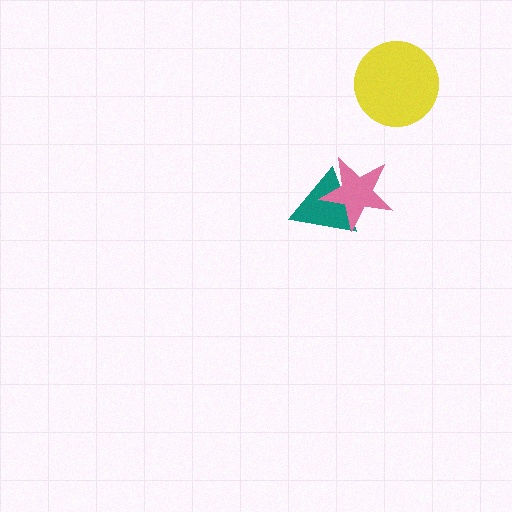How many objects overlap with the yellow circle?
0 objects overlap with the yellow circle.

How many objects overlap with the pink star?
1 object overlaps with the pink star.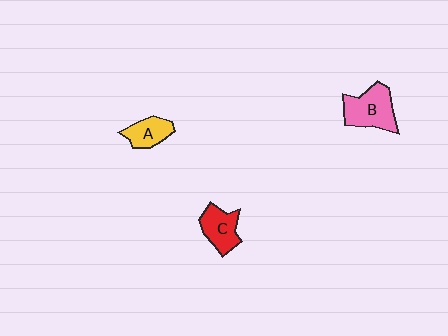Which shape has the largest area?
Shape B (pink).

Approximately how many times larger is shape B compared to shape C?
Approximately 1.3 times.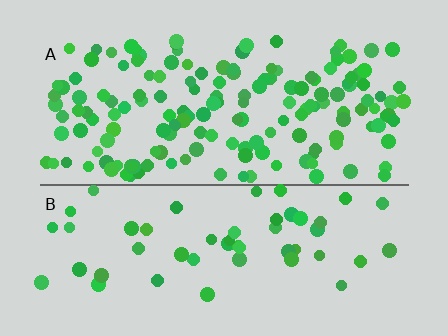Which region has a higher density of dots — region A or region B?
A (the top).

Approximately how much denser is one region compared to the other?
Approximately 2.9× — region A over region B.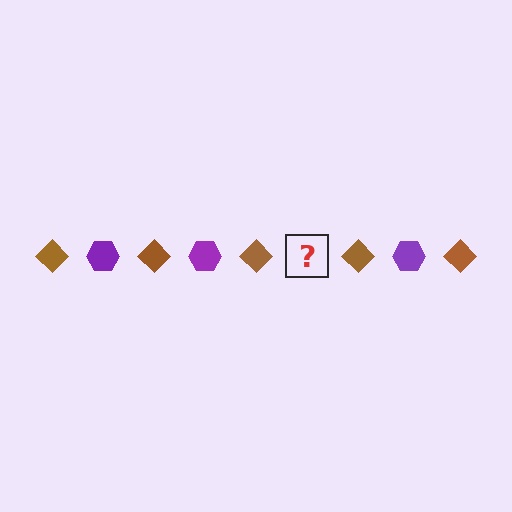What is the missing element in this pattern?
The missing element is a purple hexagon.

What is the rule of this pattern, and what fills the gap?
The rule is that the pattern alternates between brown diamond and purple hexagon. The gap should be filled with a purple hexagon.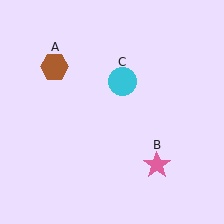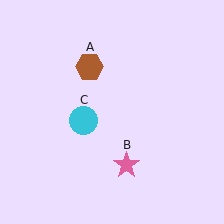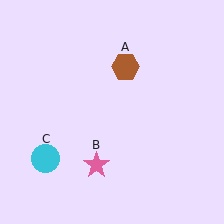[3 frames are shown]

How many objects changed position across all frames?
3 objects changed position: brown hexagon (object A), pink star (object B), cyan circle (object C).